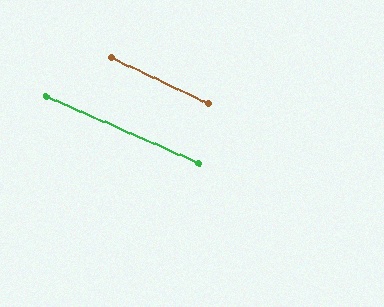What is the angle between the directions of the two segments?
Approximately 2 degrees.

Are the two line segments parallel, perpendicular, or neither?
Parallel — their directions differ by only 1.6°.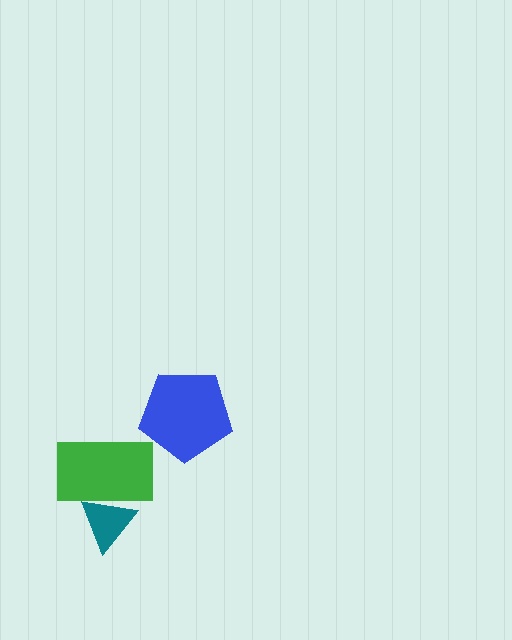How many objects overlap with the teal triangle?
1 object overlaps with the teal triangle.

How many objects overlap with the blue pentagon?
0 objects overlap with the blue pentagon.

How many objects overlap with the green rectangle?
1 object overlaps with the green rectangle.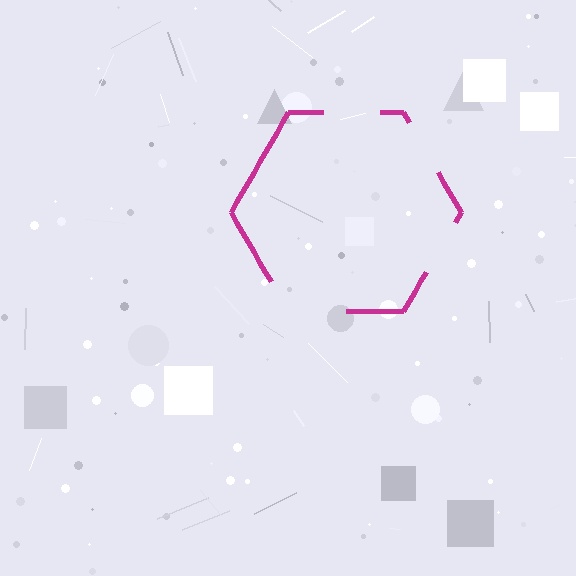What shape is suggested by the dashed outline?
The dashed outline suggests a hexagon.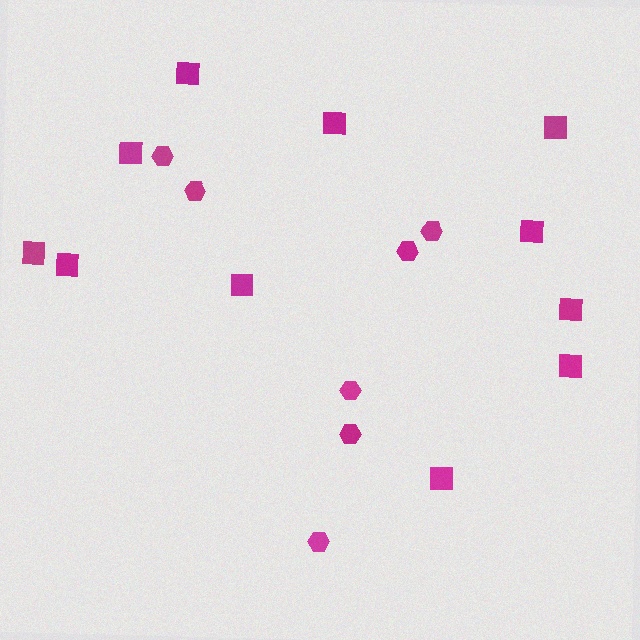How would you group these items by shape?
There are 2 groups: one group of squares (11) and one group of hexagons (7).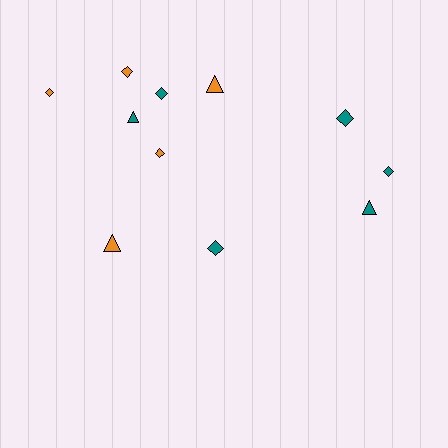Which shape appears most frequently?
Diamond, with 7 objects.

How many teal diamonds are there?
There are 4 teal diamonds.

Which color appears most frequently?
Teal, with 6 objects.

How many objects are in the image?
There are 11 objects.